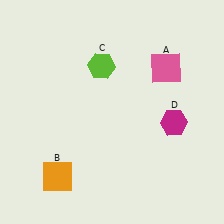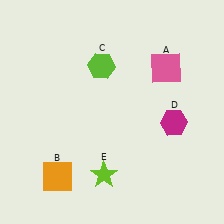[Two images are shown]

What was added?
A lime star (E) was added in Image 2.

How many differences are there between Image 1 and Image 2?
There is 1 difference between the two images.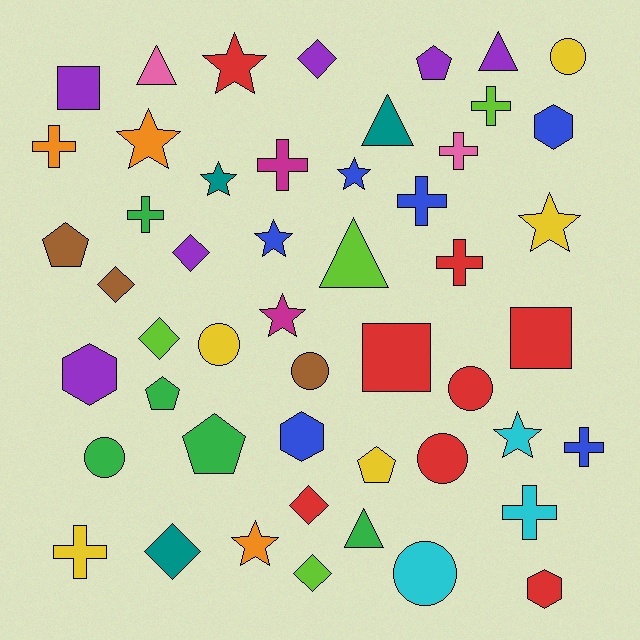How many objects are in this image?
There are 50 objects.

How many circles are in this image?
There are 7 circles.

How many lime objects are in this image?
There are 4 lime objects.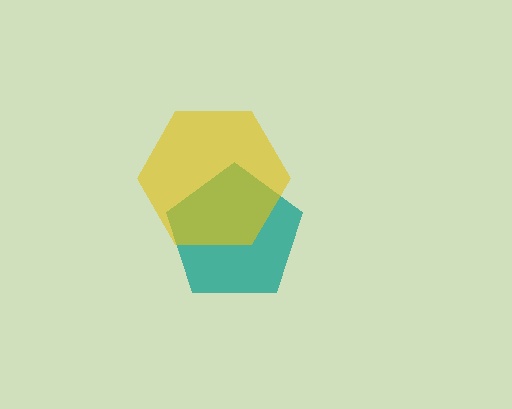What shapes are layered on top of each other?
The layered shapes are: a teal pentagon, a yellow hexagon.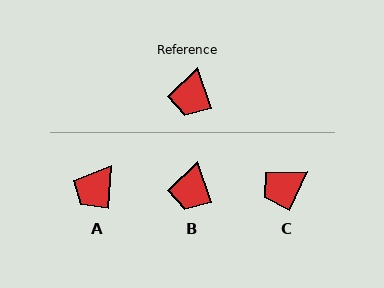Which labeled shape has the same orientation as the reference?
B.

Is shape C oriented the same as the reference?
No, it is off by about 42 degrees.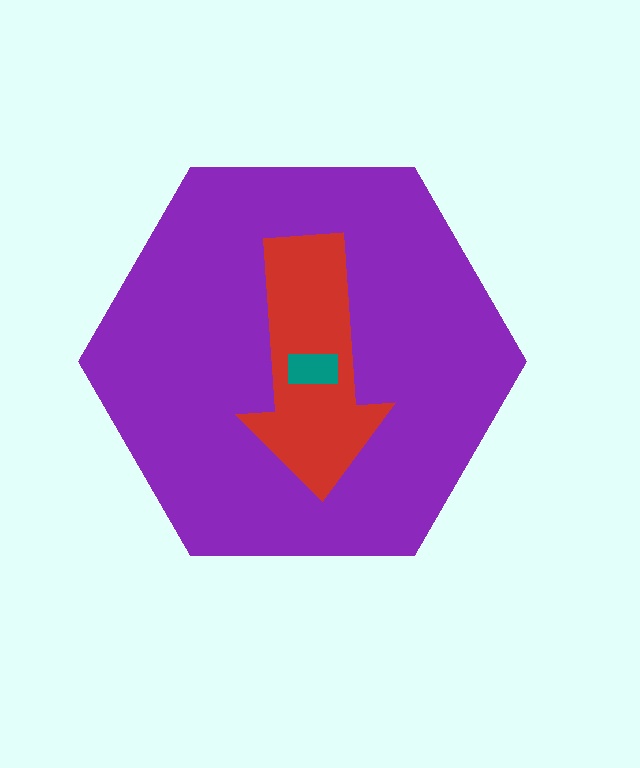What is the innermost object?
The teal rectangle.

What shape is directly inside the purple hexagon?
The red arrow.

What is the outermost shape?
The purple hexagon.